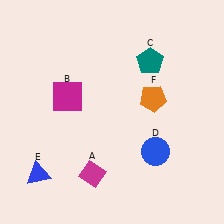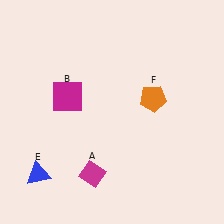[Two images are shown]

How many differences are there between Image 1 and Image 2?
There are 2 differences between the two images.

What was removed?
The teal pentagon (C), the blue circle (D) were removed in Image 2.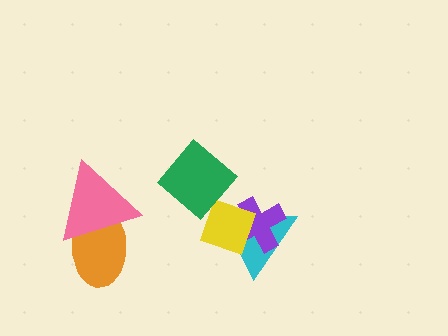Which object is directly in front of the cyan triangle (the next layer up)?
The purple cross is directly in front of the cyan triangle.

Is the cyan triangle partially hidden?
Yes, it is partially covered by another shape.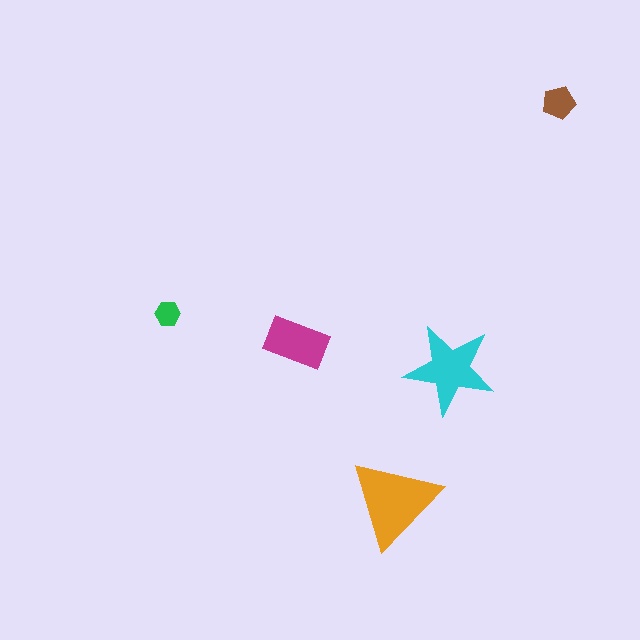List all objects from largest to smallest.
The orange triangle, the cyan star, the magenta rectangle, the brown pentagon, the green hexagon.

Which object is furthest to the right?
The brown pentagon is rightmost.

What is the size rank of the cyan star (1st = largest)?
2nd.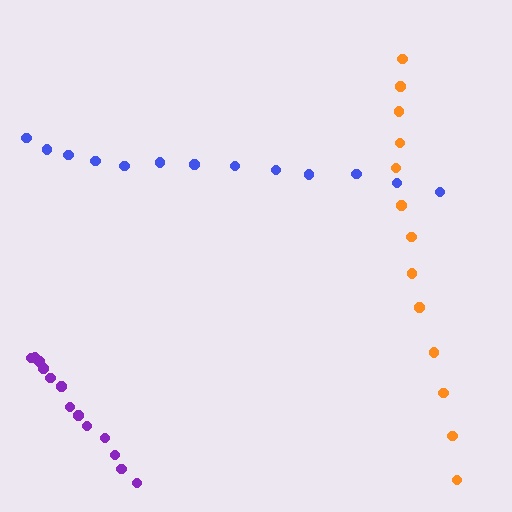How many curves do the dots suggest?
There are 3 distinct paths.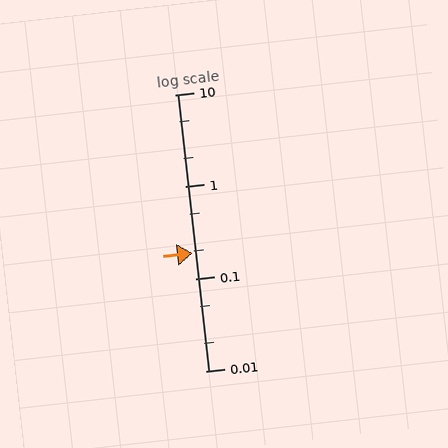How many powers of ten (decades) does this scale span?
The scale spans 3 decades, from 0.01 to 10.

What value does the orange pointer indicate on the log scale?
The pointer indicates approximately 0.19.